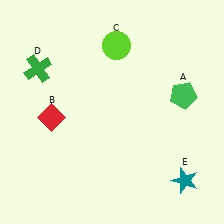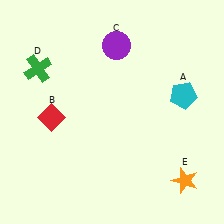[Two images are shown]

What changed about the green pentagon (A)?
In Image 1, A is green. In Image 2, it changed to cyan.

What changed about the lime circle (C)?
In Image 1, C is lime. In Image 2, it changed to purple.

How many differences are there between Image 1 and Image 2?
There are 3 differences between the two images.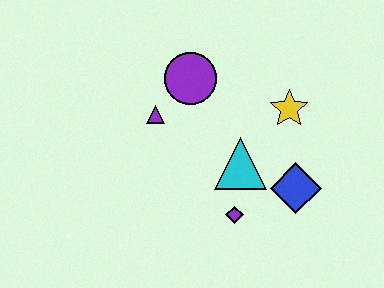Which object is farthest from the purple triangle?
The blue diamond is farthest from the purple triangle.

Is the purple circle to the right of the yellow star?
No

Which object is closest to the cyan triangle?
The purple diamond is closest to the cyan triangle.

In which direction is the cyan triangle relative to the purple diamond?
The cyan triangle is above the purple diamond.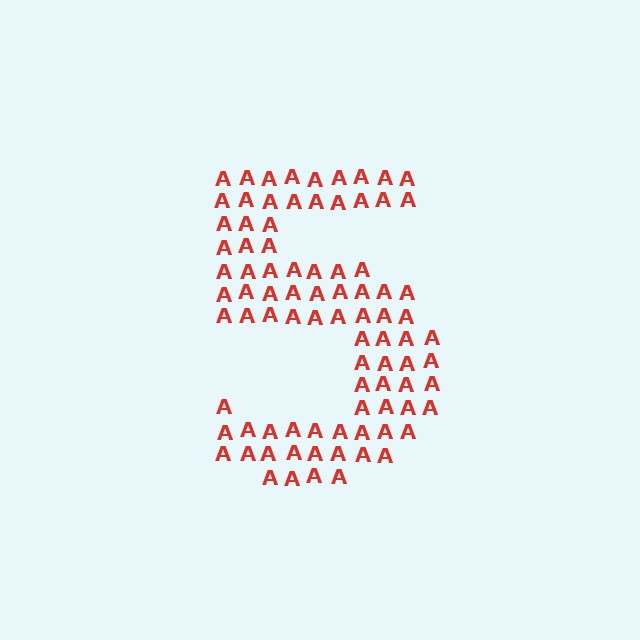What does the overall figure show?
The overall figure shows the digit 5.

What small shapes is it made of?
It is made of small letter A's.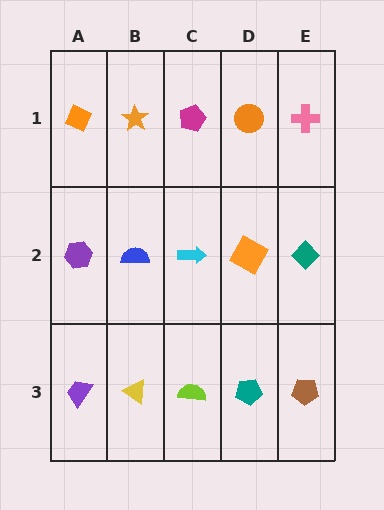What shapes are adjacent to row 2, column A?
An orange diamond (row 1, column A), a purple trapezoid (row 3, column A), a blue semicircle (row 2, column B).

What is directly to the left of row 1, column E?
An orange circle.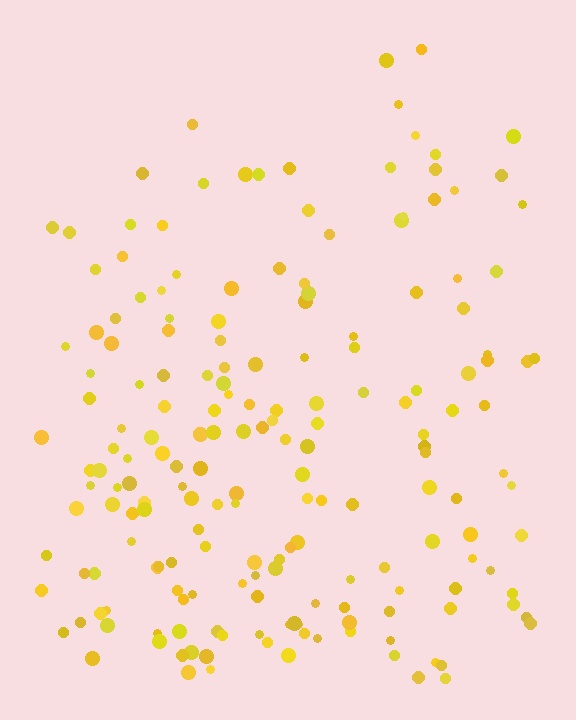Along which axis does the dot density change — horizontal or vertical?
Vertical.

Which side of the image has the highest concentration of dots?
The bottom.